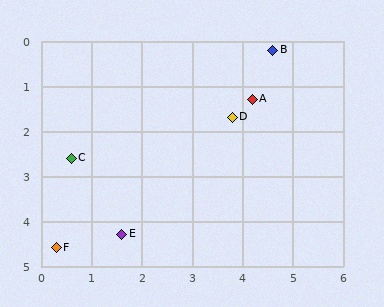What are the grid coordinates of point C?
Point C is at approximately (0.6, 2.6).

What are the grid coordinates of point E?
Point E is at approximately (1.6, 4.3).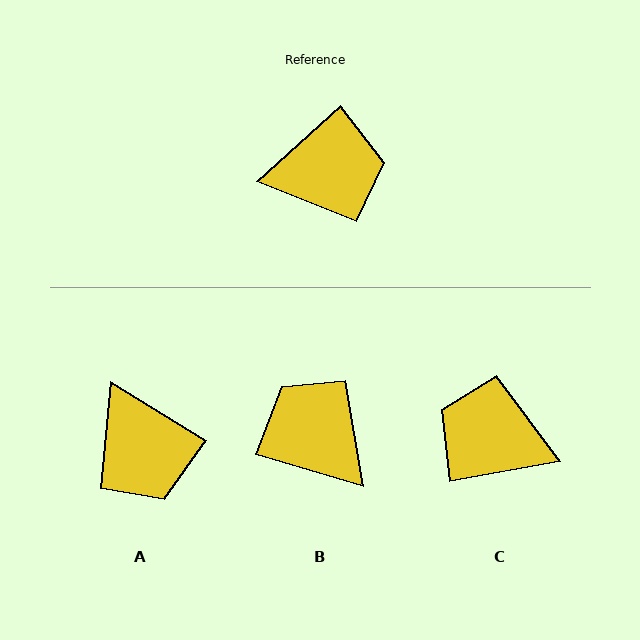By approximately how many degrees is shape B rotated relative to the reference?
Approximately 121 degrees counter-clockwise.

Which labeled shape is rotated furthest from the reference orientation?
C, about 148 degrees away.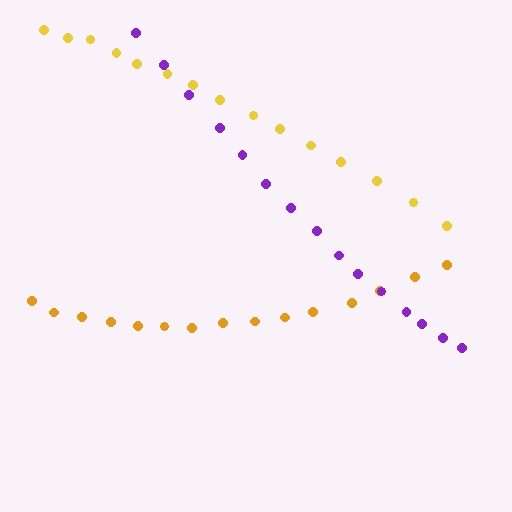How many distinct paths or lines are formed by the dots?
There are 3 distinct paths.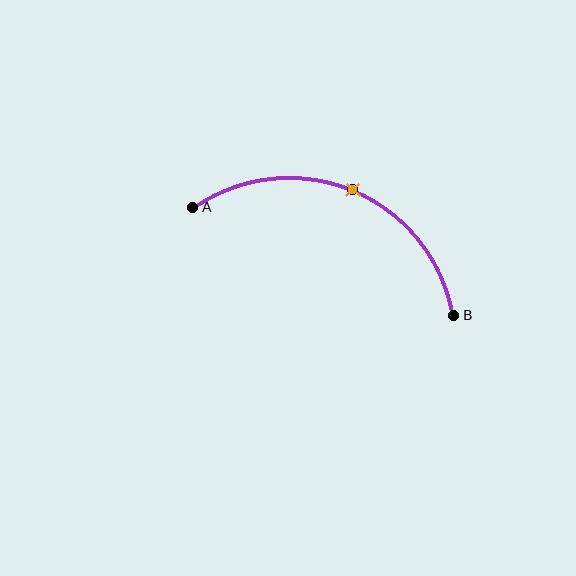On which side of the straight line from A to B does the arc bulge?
The arc bulges above the straight line connecting A and B.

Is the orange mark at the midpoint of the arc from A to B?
Yes. The orange mark lies on the arc at equal arc-length from both A and B — it is the arc midpoint.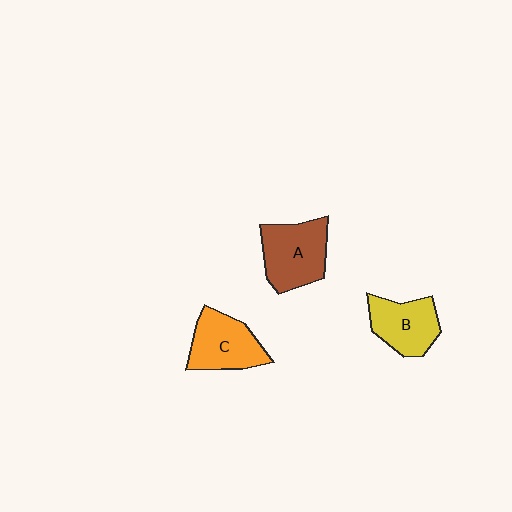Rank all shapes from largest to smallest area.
From largest to smallest: A (brown), C (orange), B (yellow).